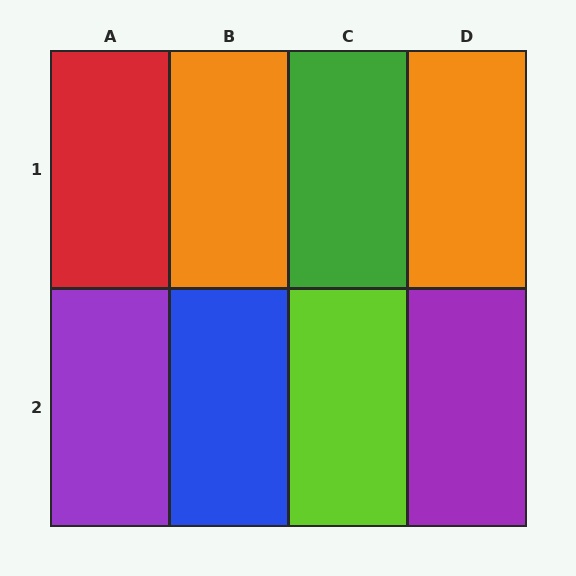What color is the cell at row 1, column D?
Orange.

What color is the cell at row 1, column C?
Green.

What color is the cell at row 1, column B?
Orange.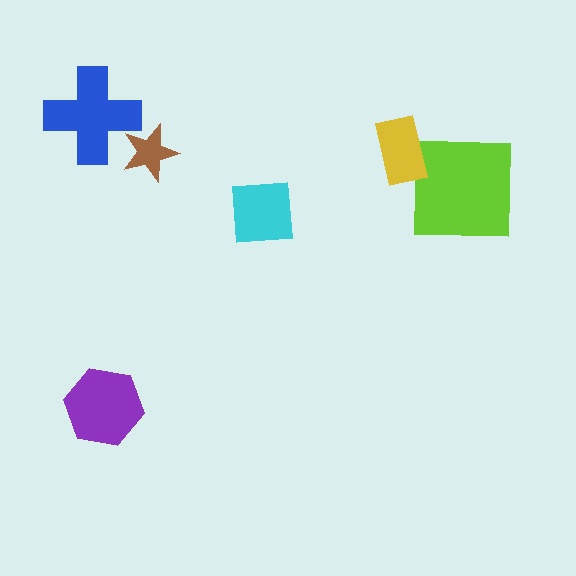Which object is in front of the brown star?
The blue cross is in front of the brown star.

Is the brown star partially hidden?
Yes, it is partially covered by another shape.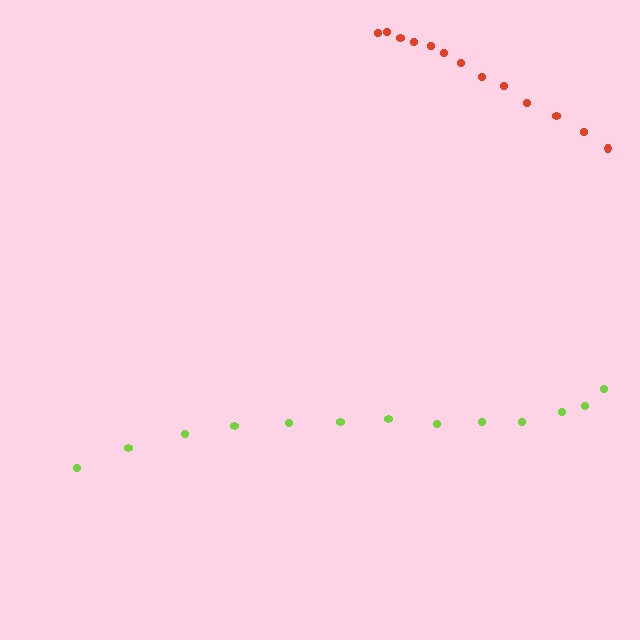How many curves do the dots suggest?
There are 2 distinct paths.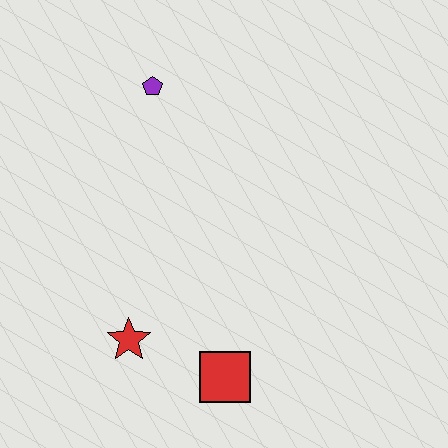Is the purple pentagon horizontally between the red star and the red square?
Yes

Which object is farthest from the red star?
The purple pentagon is farthest from the red star.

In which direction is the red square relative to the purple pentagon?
The red square is below the purple pentagon.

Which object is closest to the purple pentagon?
The red star is closest to the purple pentagon.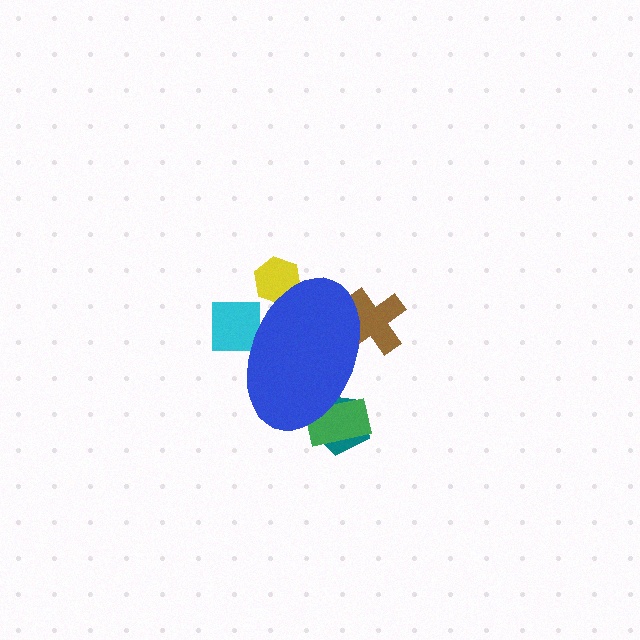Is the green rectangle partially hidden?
Yes, the green rectangle is partially hidden behind the blue ellipse.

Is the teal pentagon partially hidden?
Yes, the teal pentagon is partially hidden behind the blue ellipse.